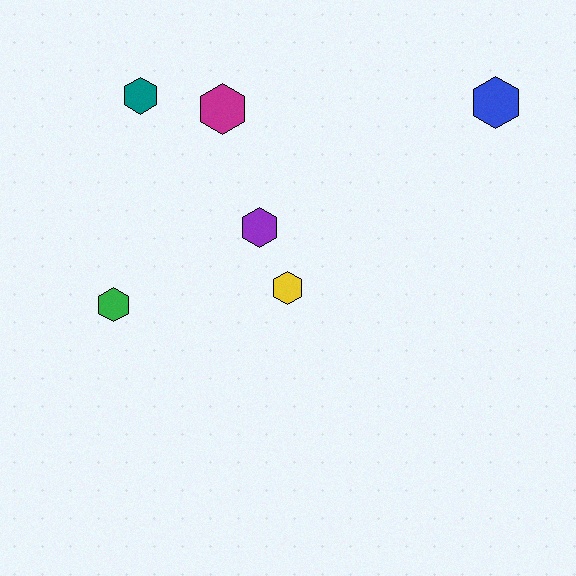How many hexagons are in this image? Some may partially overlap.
There are 6 hexagons.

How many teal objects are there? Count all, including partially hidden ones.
There is 1 teal object.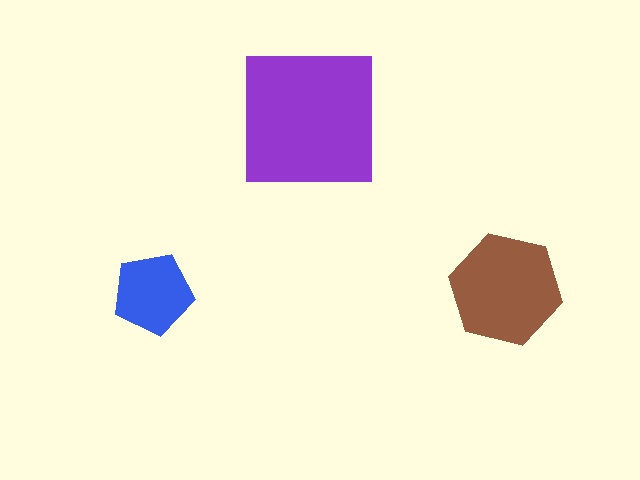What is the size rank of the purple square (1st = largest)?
1st.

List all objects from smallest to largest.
The blue pentagon, the brown hexagon, the purple square.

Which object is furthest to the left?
The blue pentagon is leftmost.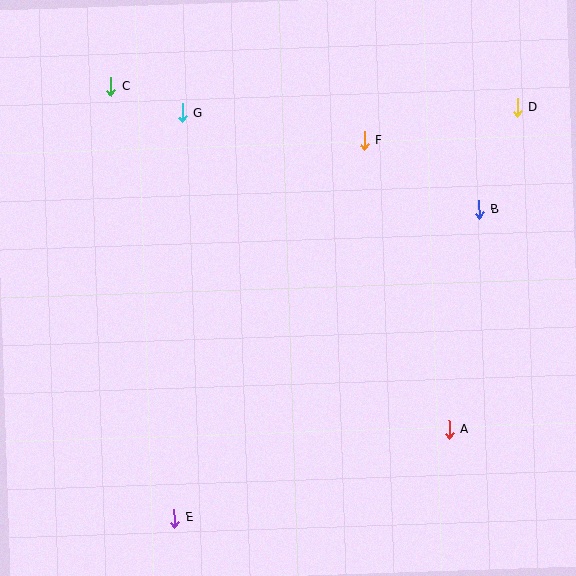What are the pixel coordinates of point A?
Point A is at (449, 430).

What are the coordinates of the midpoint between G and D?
The midpoint between G and D is at (350, 110).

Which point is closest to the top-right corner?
Point D is closest to the top-right corner.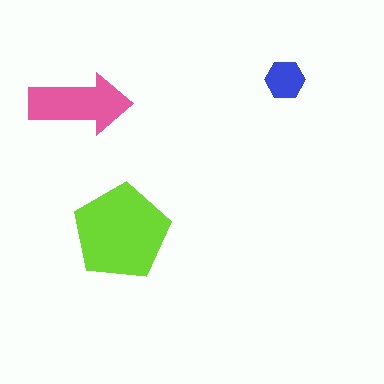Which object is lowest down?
The lime pentagon is bottommost.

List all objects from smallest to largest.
The blue hexagon, the pink arrow, the lime pentagon.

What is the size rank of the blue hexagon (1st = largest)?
3rd.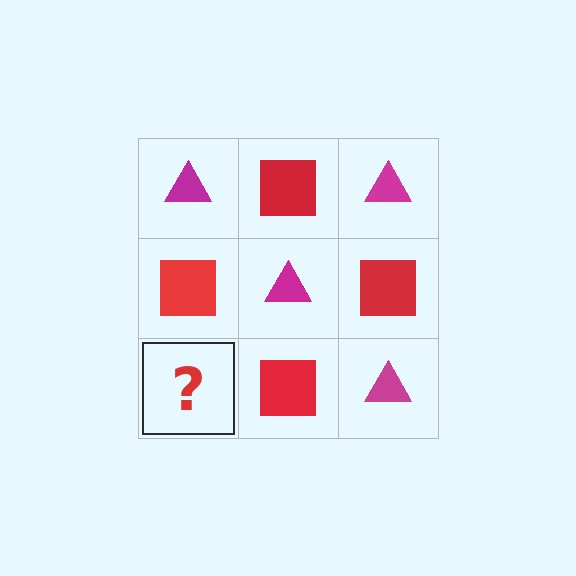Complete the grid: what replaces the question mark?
The question mark should be replaced with a magenta triangle.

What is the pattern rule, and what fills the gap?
The rule is that it alternates magenta triangle and red square in a checkerboard pattern. The gap should be filled with a magenta triangle.